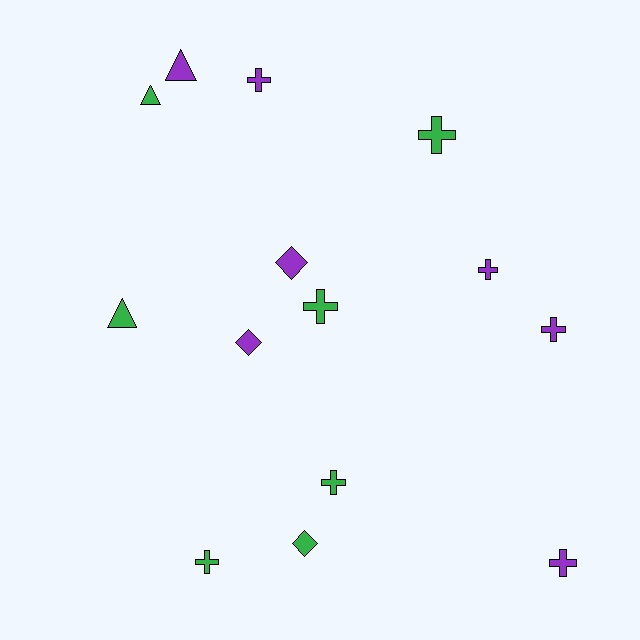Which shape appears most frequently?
Cross, with 8 objects.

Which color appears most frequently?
Green, with 7 objects.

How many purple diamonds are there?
There are 2 purple diamonds.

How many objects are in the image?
There are 14 objects.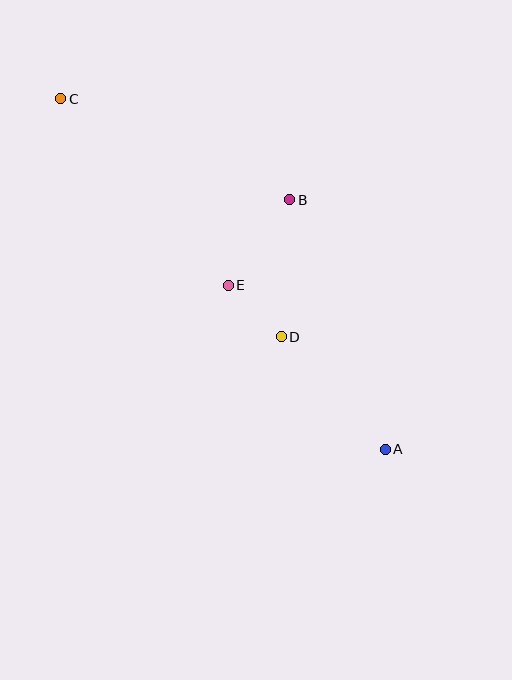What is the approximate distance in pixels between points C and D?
The distance between C and D is approximately 324 pixels.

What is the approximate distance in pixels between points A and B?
The distance between A and B is approximately 267 pixels.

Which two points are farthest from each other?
Points A and C are farthest from each other.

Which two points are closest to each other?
Points D and E are closest to each other.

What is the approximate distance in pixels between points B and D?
The distance between B and D is approximately 137 pixels.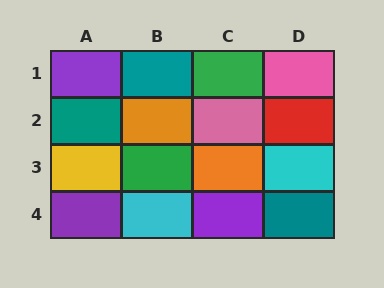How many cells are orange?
2 cells are orange.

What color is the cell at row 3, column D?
Cyan.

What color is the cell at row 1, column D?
Pink.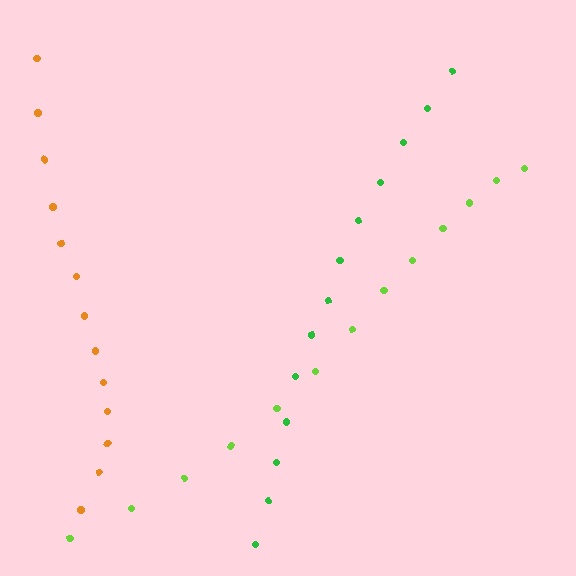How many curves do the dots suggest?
There are 3 distinct paths.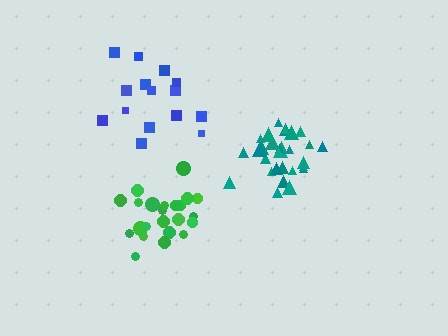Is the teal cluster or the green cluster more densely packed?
Teal.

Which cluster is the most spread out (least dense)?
Blue.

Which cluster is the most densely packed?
Teal.